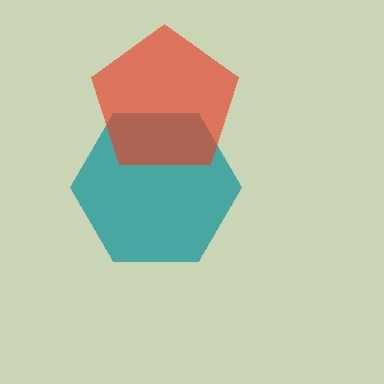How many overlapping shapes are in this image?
There are 2 overlapping shapes in the image.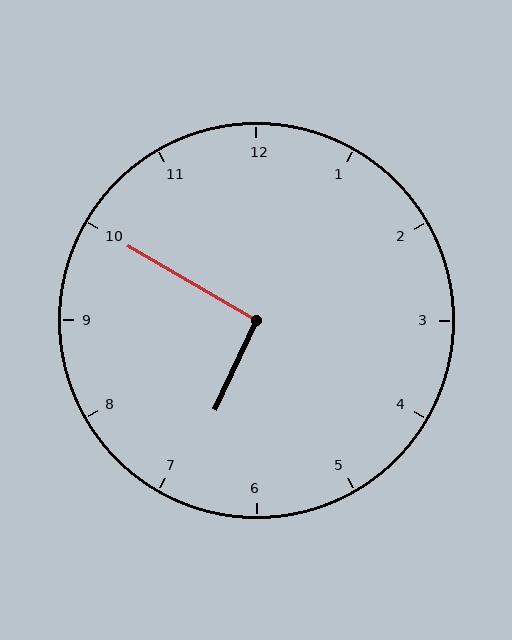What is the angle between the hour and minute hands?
Approximately 95 degrees.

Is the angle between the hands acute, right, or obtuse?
It is right.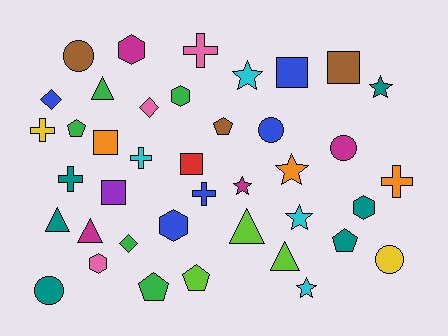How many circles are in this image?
There are 5 circles.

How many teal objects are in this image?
There are 6 teal objects.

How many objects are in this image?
There are 40 objects.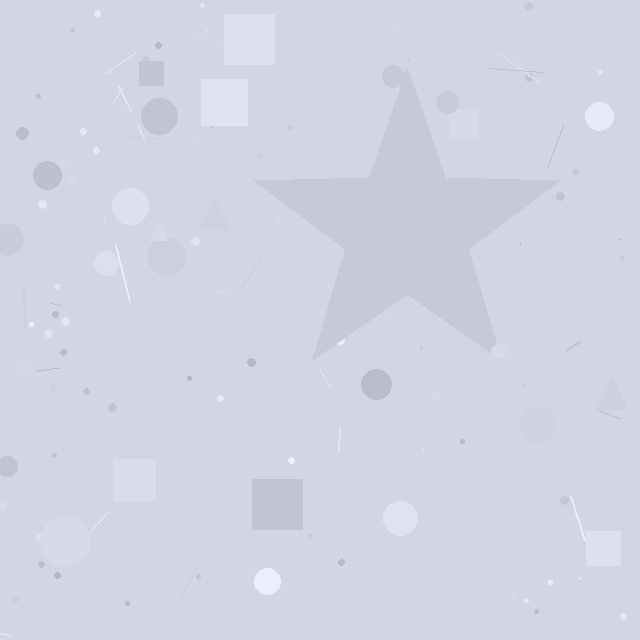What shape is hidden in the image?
A star is hidden in the image.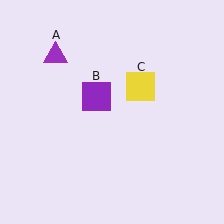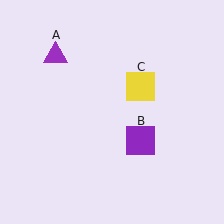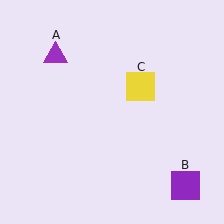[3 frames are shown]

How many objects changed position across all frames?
1 object changed position: purple square (object B).